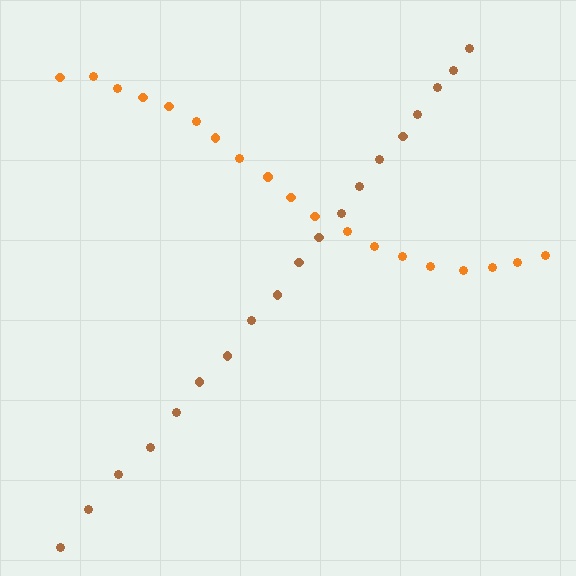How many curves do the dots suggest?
There are 2 distinct paths.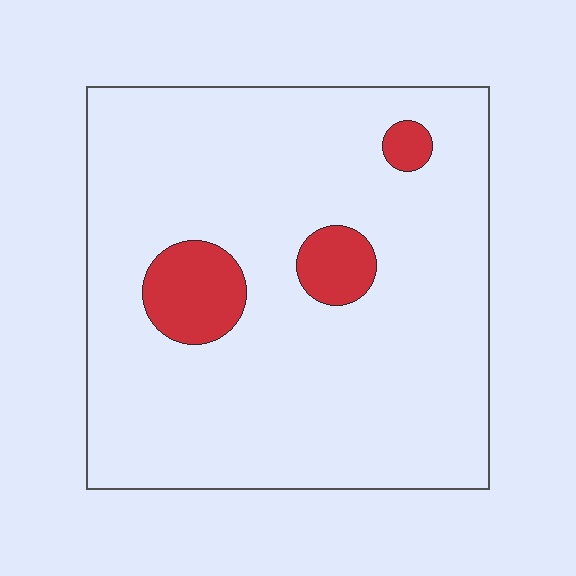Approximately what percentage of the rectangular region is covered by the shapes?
Approximately 10%.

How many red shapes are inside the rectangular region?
3.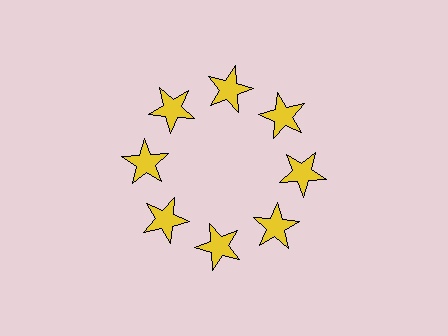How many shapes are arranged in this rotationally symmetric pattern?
There are 8 shapes, arranged in 8 groups of 1.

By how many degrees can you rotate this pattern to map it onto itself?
The pattern maps onto itself every 45 degrees of rotation.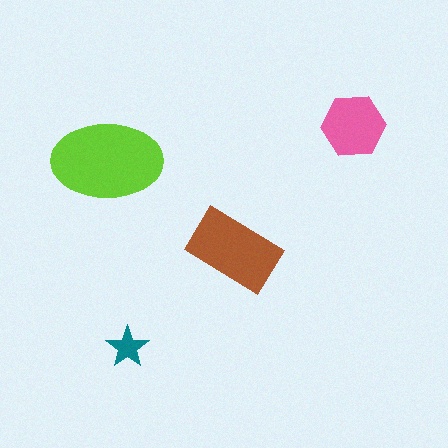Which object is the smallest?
The teal star.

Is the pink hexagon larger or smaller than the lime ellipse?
Smaller.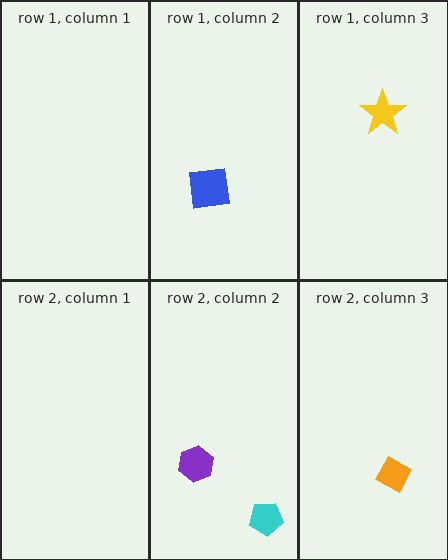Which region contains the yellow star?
The row 1, column 3 region.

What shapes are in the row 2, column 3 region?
The orange diamond.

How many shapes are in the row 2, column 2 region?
2.